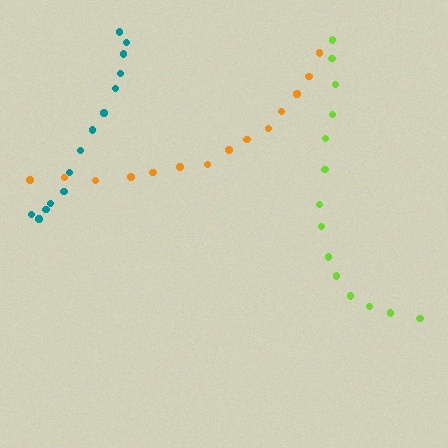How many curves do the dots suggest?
There are 3 distinct paths.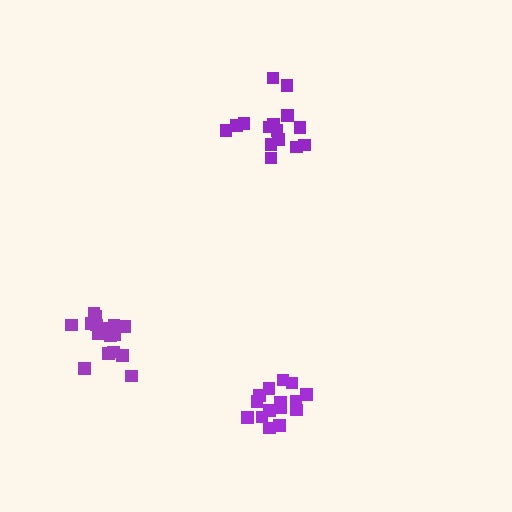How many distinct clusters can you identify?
There are 3 distinct clusters.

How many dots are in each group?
Group 1: 16 dots, Group 2: 15 dots, Group 3: 15 dots (46 total).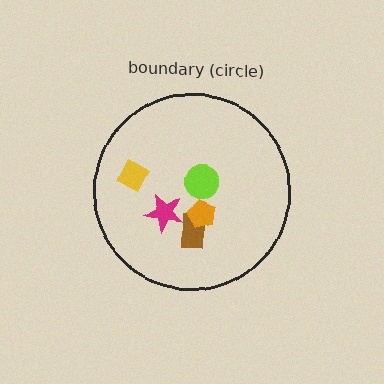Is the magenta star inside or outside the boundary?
Inside.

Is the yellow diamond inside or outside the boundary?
Inside.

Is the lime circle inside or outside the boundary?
Inside.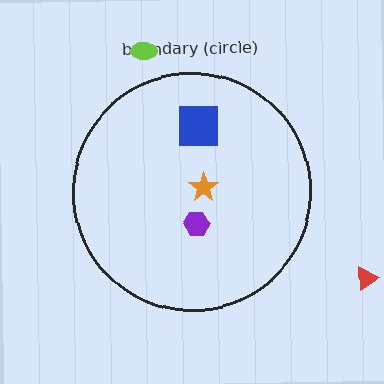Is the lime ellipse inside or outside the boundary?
Outside.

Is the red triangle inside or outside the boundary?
Outside.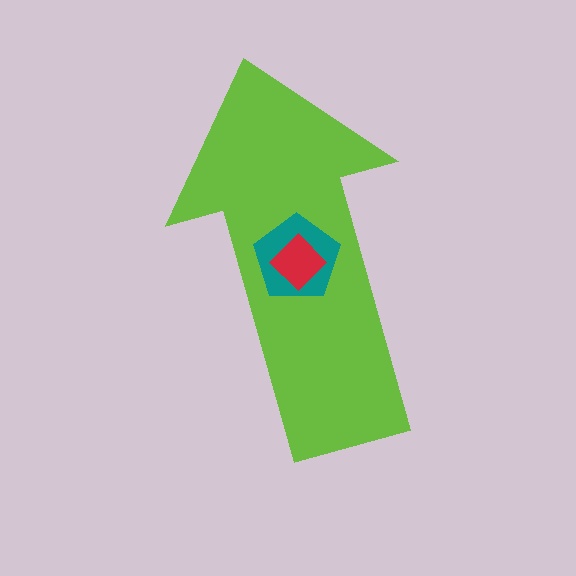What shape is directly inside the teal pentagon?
The red diamond.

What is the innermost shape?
The red diamond.